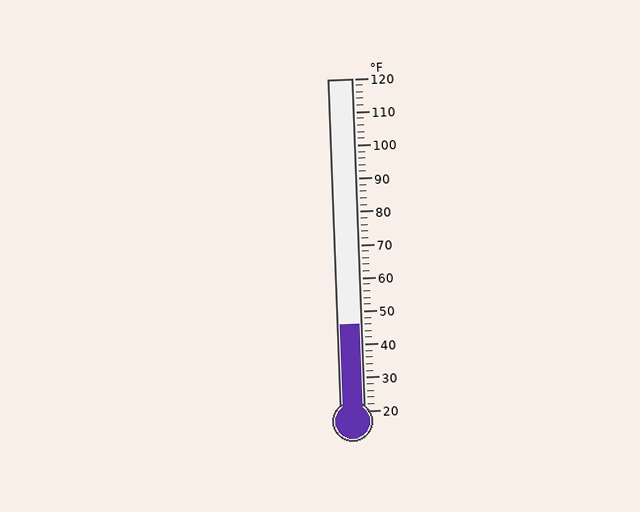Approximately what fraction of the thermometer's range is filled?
The thermometer is filled to approximately 25% of its range.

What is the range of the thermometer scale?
The thermometer scale ranges from 20°F to 120°F.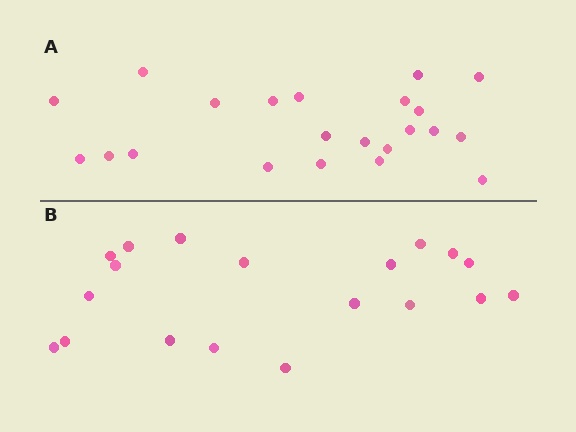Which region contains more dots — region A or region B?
Region A (the top region) has more dots.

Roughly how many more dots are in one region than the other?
Region A has just a few more — roughly 2 or 3 more dots than region B.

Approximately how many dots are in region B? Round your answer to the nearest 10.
About 20 dots. (The exact count is 19, which rounds to 20.)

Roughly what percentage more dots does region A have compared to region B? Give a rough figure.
About 15% more.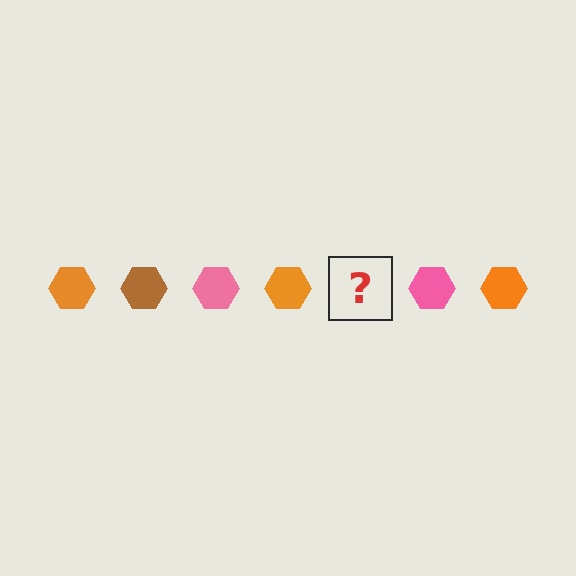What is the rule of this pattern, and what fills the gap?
The rule is that the pattern cycles through orange, brown, pink hexagons. The gap should be filled with a brown hexagon.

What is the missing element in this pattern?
The missing element is a brown hexagon.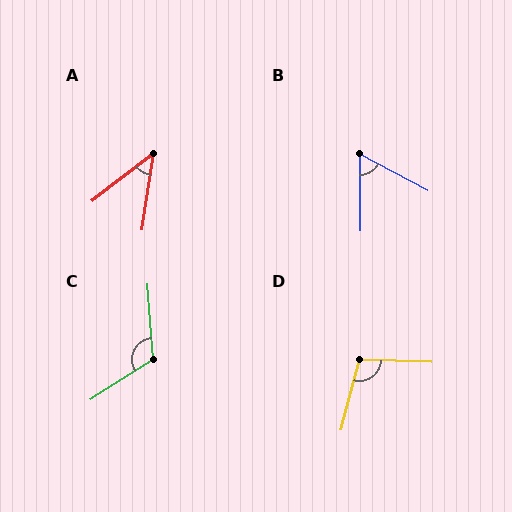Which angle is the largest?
C, at approximately 119 degrees.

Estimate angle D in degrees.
Approximately 102 degrees.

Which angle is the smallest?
A, at approximately 44 degrees.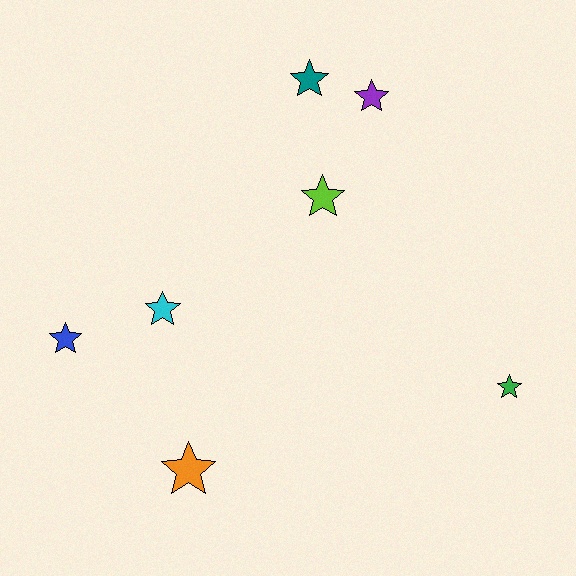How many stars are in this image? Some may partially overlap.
There are 7 stars.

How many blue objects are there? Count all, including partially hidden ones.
There is 1 blue object.